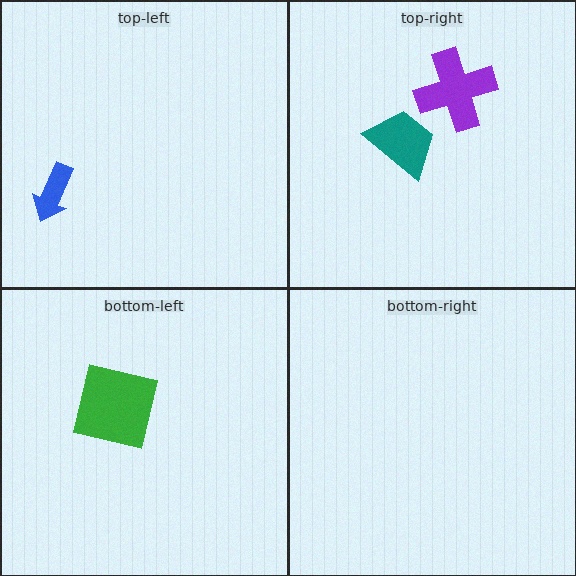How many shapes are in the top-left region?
1.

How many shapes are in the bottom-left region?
1.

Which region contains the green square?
The bottom-left region.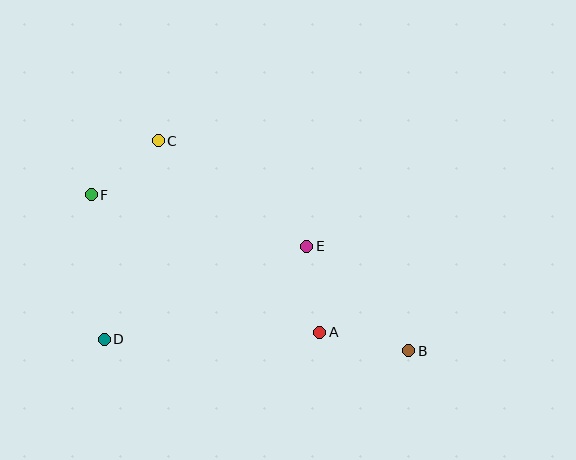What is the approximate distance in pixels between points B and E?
The distance between B and E is approximately 146 pixels.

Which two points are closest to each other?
Points C and F are closest to each other.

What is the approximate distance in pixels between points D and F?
The distance between D and F is approximately 145 pixels.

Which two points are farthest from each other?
Points B and F are farthest from each other.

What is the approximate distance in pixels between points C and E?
The distance between C and E is approximately 182 pixels.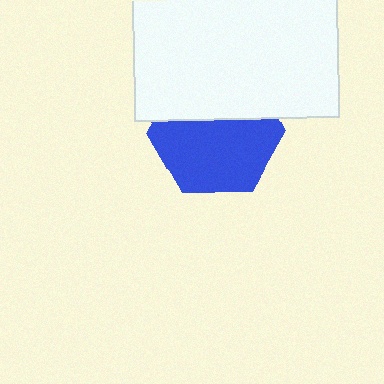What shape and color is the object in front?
The object in front is a white rectangle.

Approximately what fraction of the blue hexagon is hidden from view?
Roughly 39% of the blue hexagon is hidden behind the white rectangle.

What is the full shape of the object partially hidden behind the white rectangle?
The partially hidden object is a blue hexagon.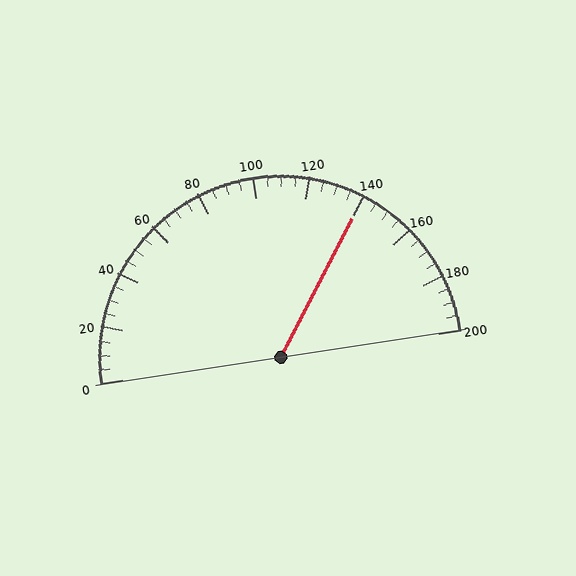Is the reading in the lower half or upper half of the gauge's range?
The reading is in the upper half of the range (0 to 200).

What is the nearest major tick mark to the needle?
The nearest major tick mark is 140.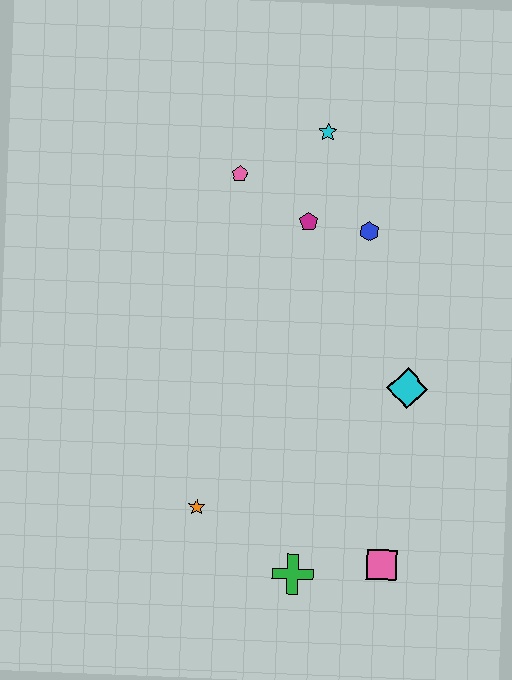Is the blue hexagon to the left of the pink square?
Yes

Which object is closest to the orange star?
The green cross is closest to the orange star.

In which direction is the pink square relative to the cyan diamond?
The pink square is below the cyan diamond.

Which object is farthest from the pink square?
The cyan star is farthest from the pink square.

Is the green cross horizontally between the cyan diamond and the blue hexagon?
No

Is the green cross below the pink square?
Yes